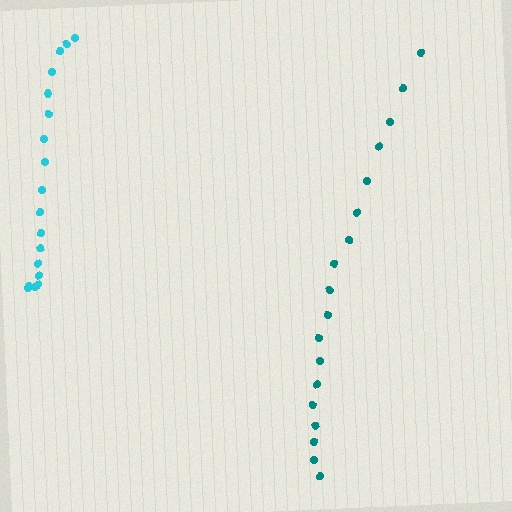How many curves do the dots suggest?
There are 2 distinct paths.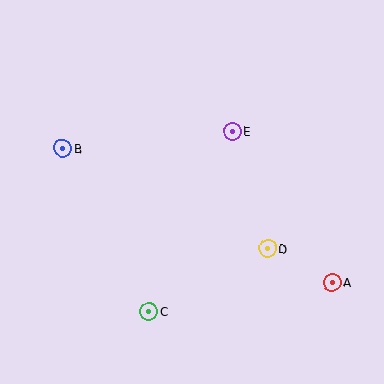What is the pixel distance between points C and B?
The distance between C and B is 184 pixels.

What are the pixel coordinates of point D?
Point D is at (267, 249).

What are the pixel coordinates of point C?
Point C is at (149, 311).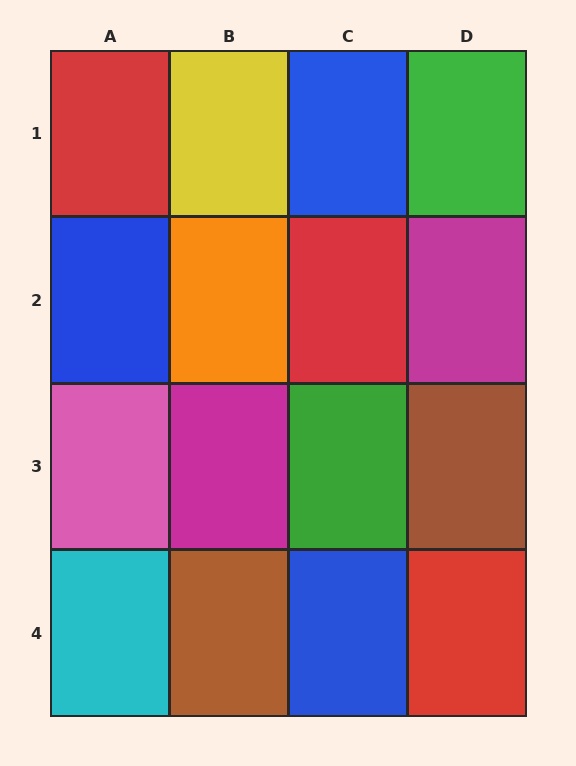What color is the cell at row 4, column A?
Cyan.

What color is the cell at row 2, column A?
Blue.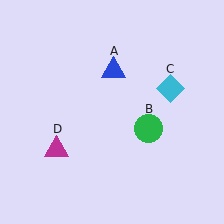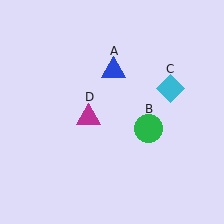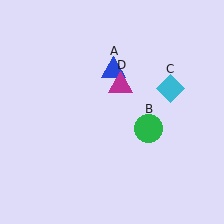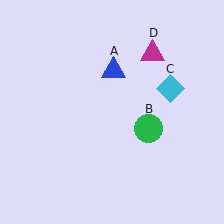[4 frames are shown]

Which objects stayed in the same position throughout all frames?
Blue triangle (object A) and green circle (object B) and cyan diamond (object C) remained stationary.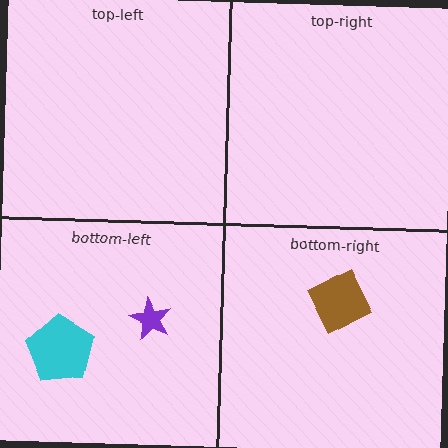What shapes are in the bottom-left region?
The cyan pentagon, the purple star.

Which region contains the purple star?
The bottom-left region.